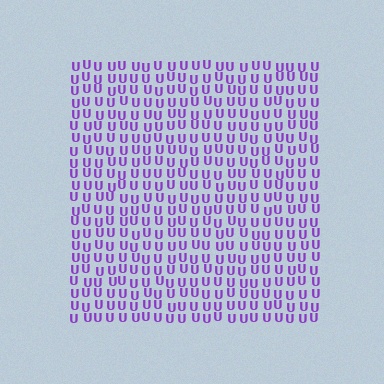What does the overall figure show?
The overall figure shows a square.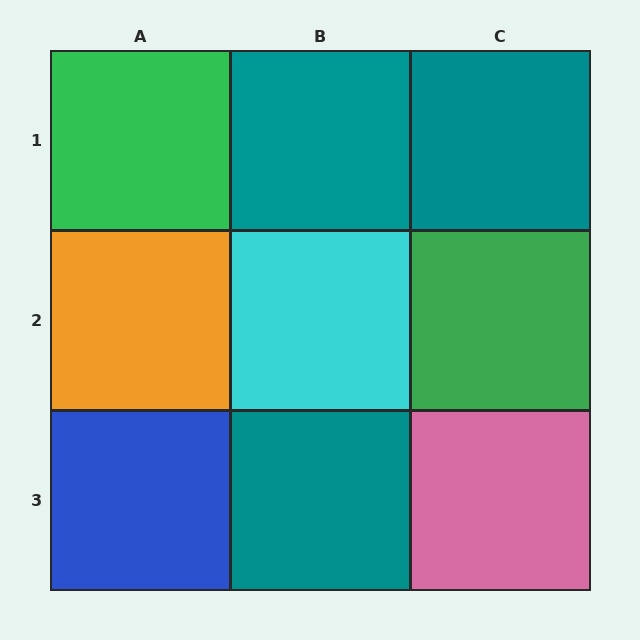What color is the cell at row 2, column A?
Orange.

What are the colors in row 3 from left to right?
Blue, teal, pink.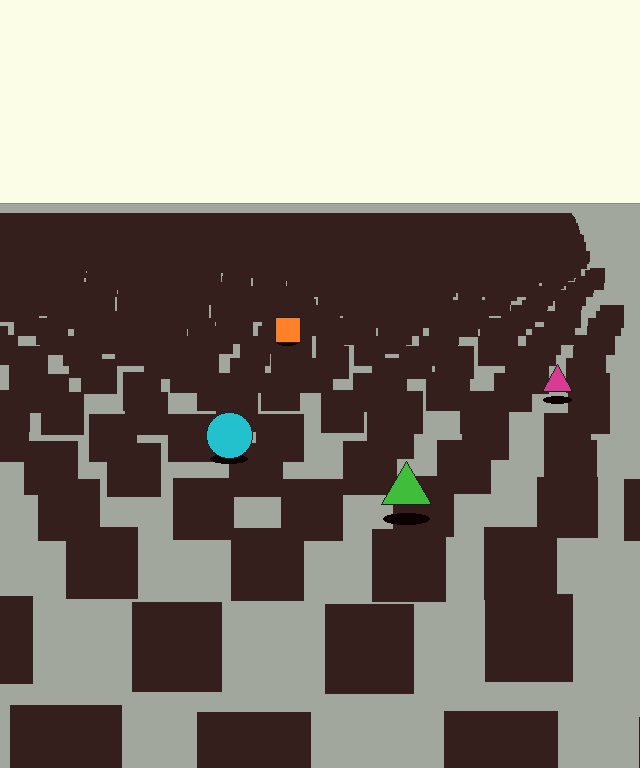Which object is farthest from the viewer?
The orange square is farthest from the viewer. It appears smaller and the ground texture around it is denser.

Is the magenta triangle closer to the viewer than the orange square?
Yes. The magenta triangle is closer — you can tell from the texture gradient: the ground texture is coarser near it.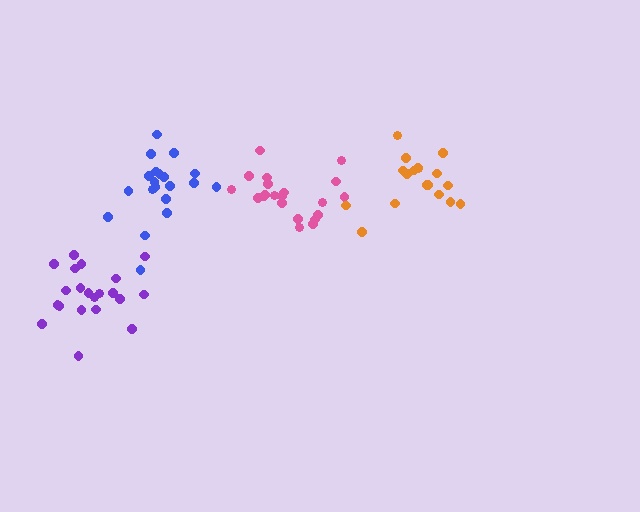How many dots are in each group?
Group 1: 21 dots, Group 2: 18 dots, Group 3: 20 dots, Group 4: 21 dots (80 total).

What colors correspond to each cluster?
The clusters are colored: pink, orange, blue, purple.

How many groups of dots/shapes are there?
There are 4 groups.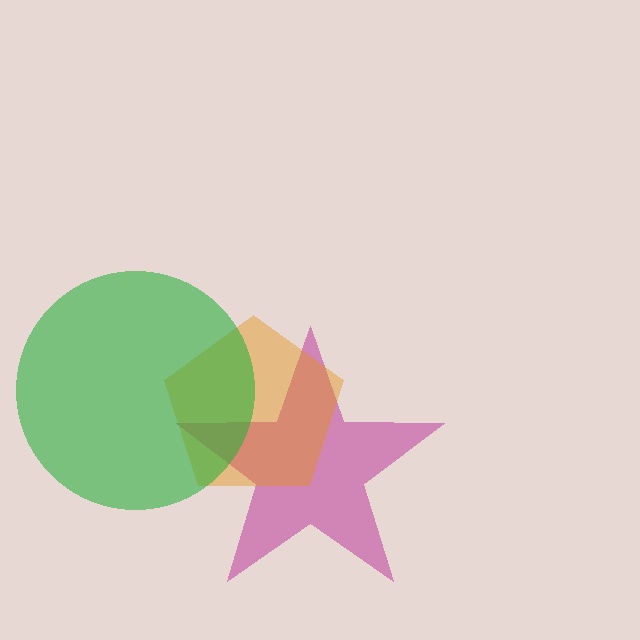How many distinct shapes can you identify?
There are 3 distinct shapes: a magenta star, an orange pentagon, a green circle.